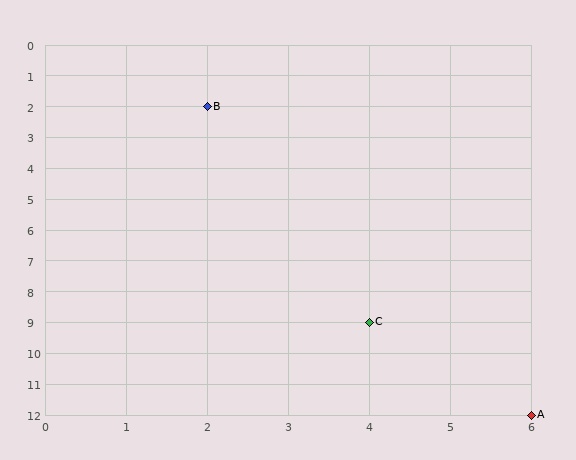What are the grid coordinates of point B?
Point B is at grid coordinates (2, 2).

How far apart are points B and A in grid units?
Points B and A are 4 columns and 10 rows apart (about 10.8 grid units diagonally).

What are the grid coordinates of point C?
Point C is at grid coordinates (4, 9).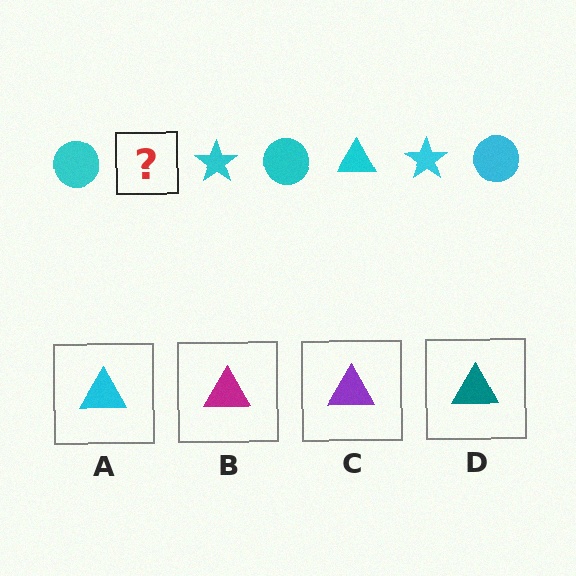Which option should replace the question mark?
Option A.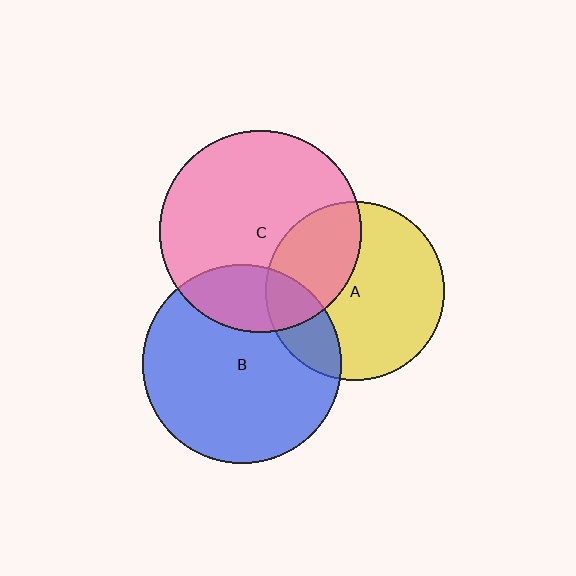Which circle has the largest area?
Circle C (pink).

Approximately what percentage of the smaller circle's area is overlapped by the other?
Approximately 35%.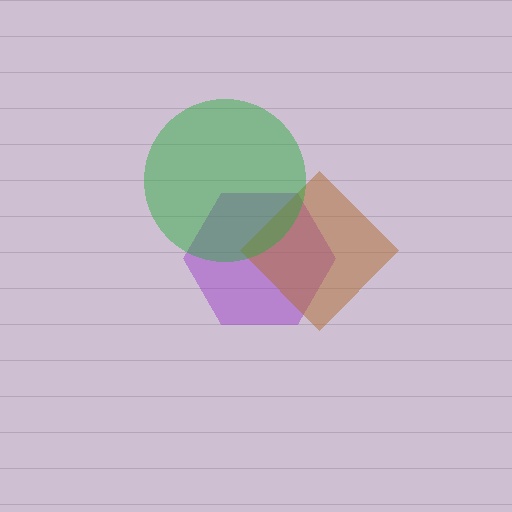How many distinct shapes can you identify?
There are 3 distinct shapes: a purple hexagon, a brown diamond, a green circle.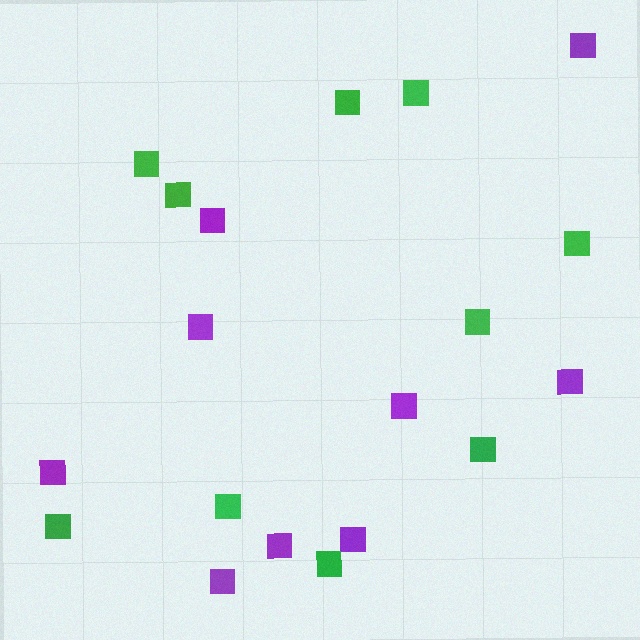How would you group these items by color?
There are 2 groups: one group of purple squares (9) and one group of green squares (10).